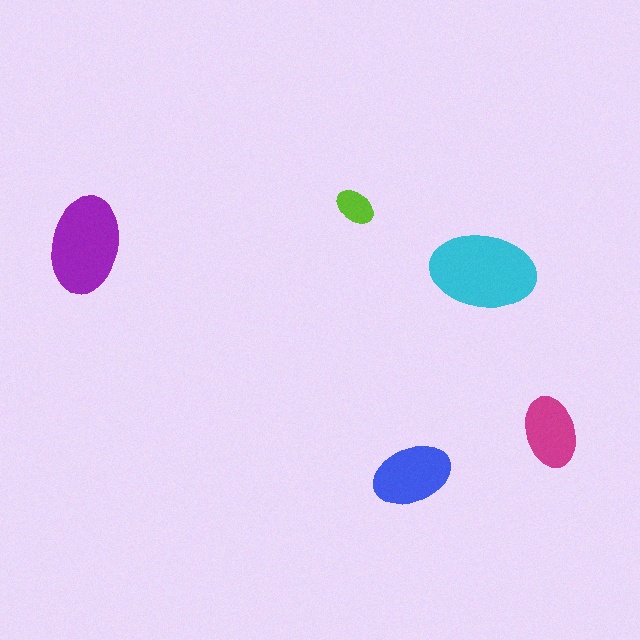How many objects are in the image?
There are 5 objects in the image.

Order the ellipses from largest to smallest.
the cyan one, the purple one, the blue one, the magenta one, the lime one.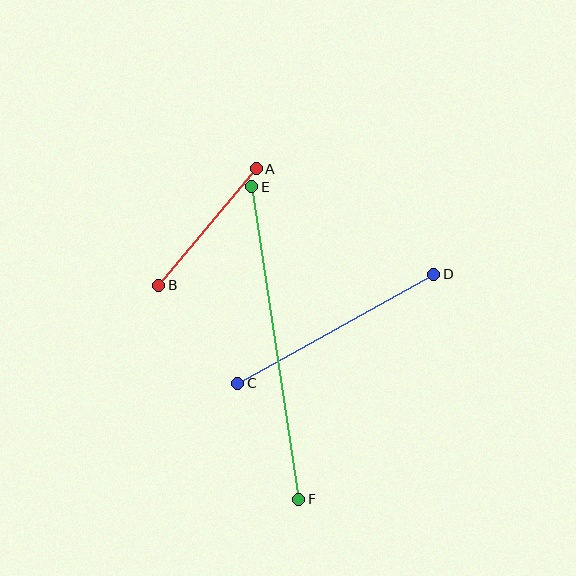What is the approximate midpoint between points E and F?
The midpoint is at approximately (275, 343) pixels.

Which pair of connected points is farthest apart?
Points E and F are farthest apart.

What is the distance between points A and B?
The distance is approximately 152 pixels.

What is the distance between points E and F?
The distance is approximately 316 pixels.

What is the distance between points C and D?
The distance is approximately 225 pixels.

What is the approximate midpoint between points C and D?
The midpoint is at approximately (336, 329) pixels.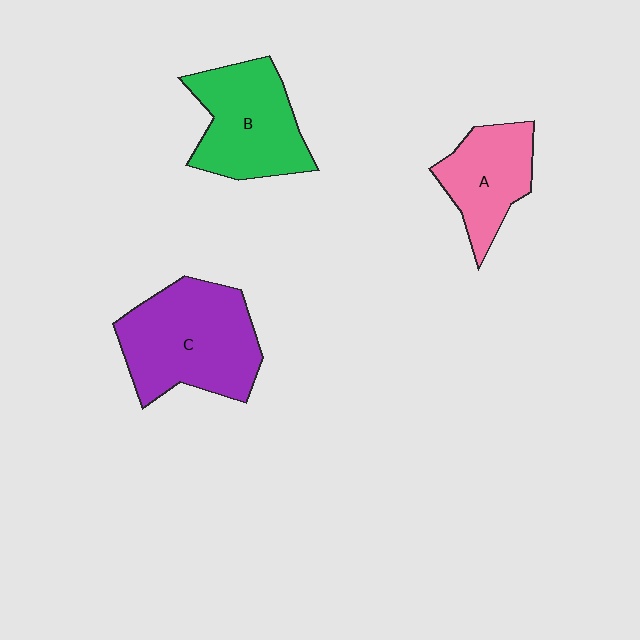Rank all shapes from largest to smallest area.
From largest to smallest: C (purple), B (green), A (pink).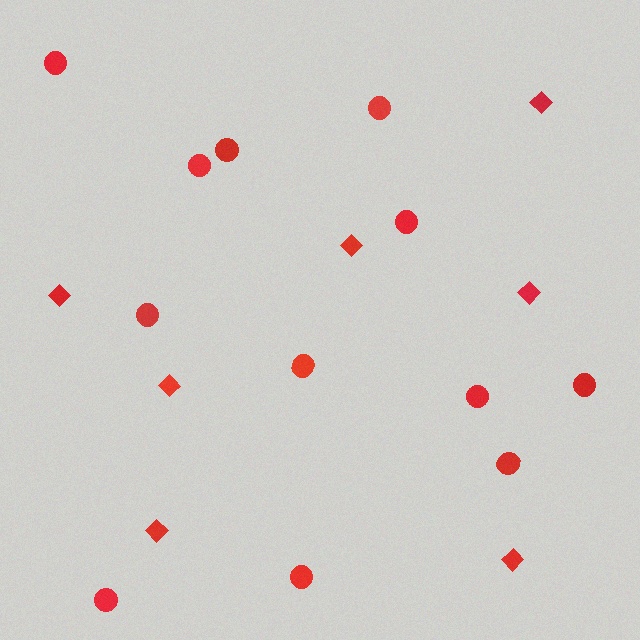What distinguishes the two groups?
There are 2 groups: one group of diamonds (7) and one group of circles (12).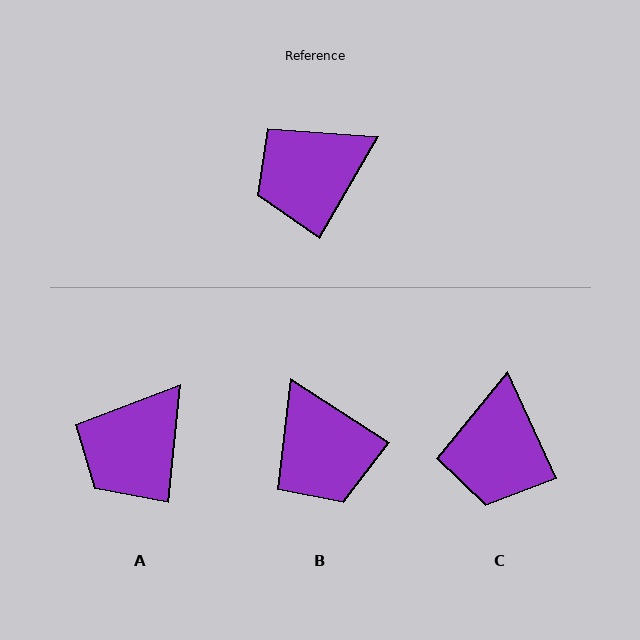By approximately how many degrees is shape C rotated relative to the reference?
Approximately 55 degrees counter-clockwise.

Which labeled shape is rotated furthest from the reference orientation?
B, about 87 degrees away.